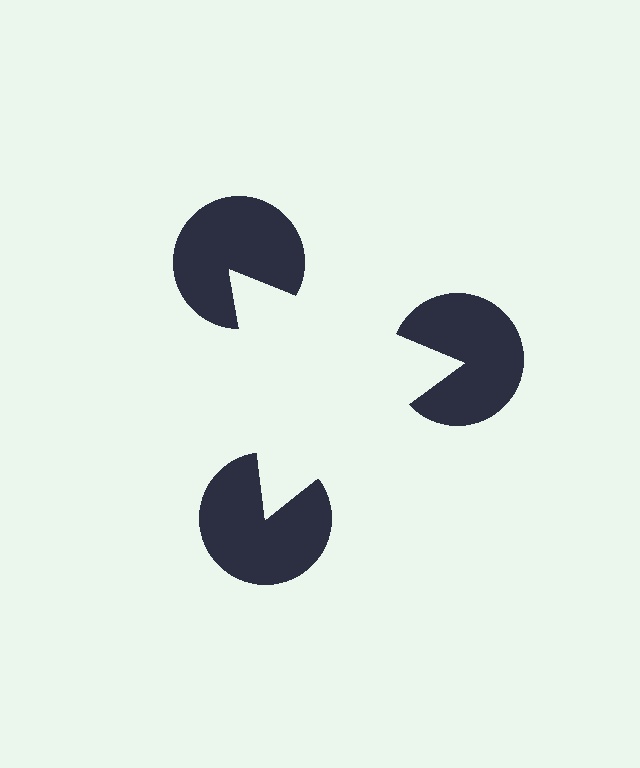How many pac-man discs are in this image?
There are 3 — one at each vertex of the illusory triangle.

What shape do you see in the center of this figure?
An illusory triangle — its edges are inferred from the aligned wedge cuts in the pac-man discs, not physically drawn.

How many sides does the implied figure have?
3 sides.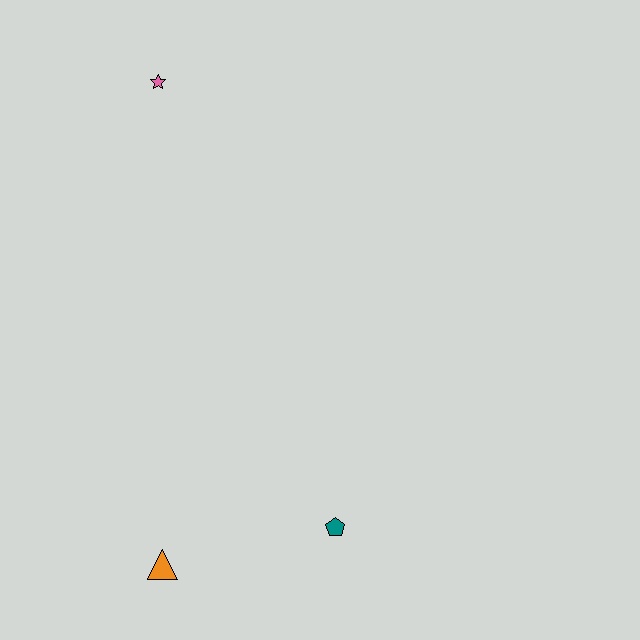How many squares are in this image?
There are no squares.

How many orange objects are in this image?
There is 1 orange object.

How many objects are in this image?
There are 3 objects.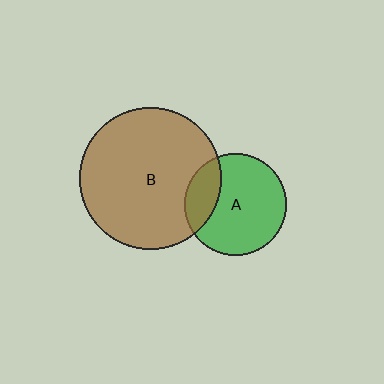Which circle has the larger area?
Circle B (brown).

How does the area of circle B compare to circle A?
Approximately 1.9 times.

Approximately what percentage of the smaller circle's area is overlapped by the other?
Approximately 25%.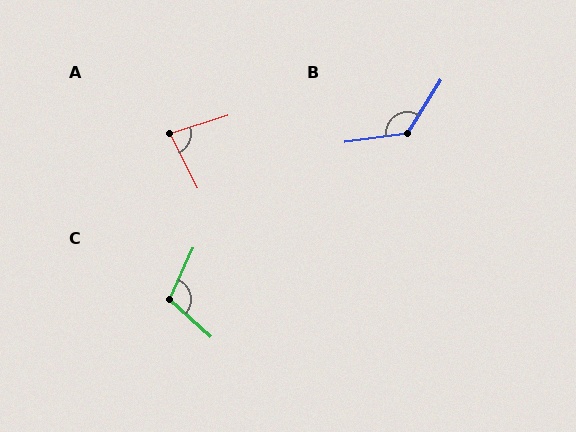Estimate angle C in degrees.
Approximately 107 degrees.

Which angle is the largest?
B, at approximately 130 degrees.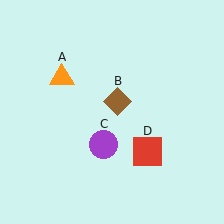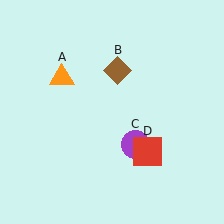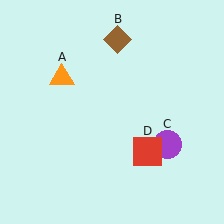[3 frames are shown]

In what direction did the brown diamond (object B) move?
The brown diamond (object B) moved up.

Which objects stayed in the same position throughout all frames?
Orange triangle (object A) and red square (object D) remained stationary.